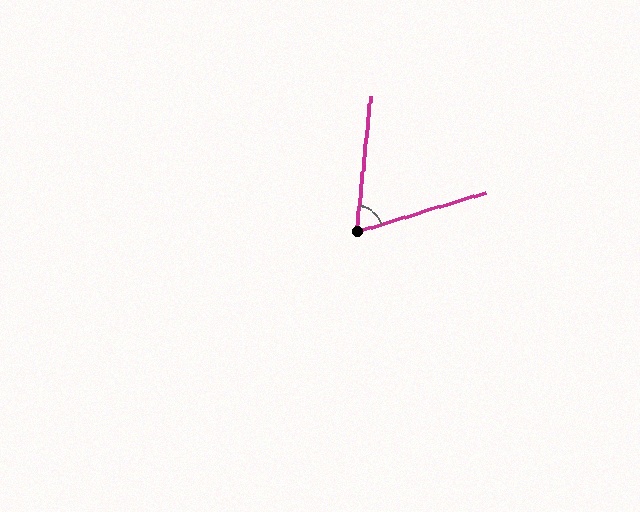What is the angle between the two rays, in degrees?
Approximately 67 degrees.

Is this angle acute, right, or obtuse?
It is acute.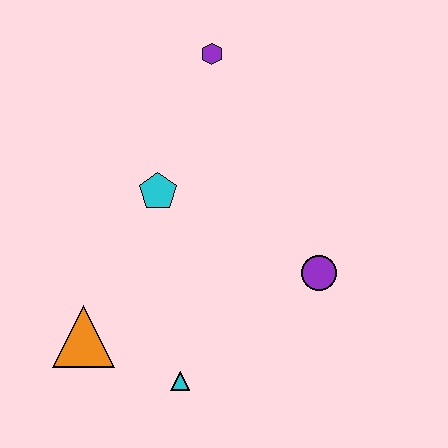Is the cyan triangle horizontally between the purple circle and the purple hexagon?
No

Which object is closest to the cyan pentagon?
The purple hexagon is closest to the cyan pentagon.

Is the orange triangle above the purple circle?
No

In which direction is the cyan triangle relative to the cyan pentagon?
The cyan triangle is below the cyan pentagon.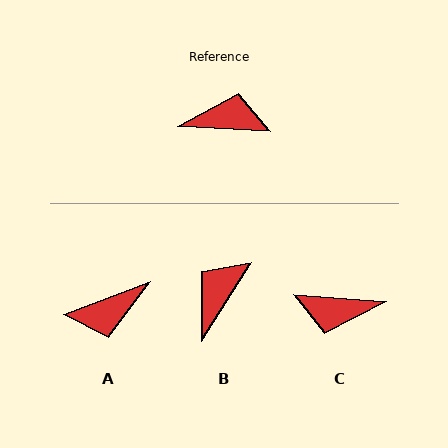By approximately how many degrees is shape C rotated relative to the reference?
Approximately 178 degrees counter-clockwise.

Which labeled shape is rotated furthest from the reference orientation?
C, about 178 degrees away.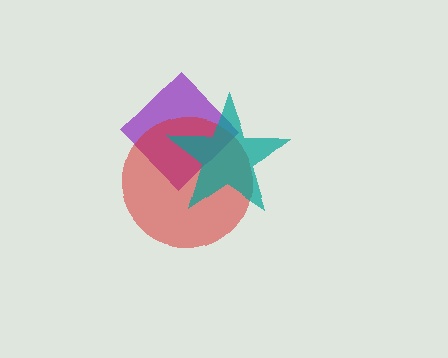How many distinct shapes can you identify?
There are 3 distinct shapes: a purple diamond, a red circle, a teal star.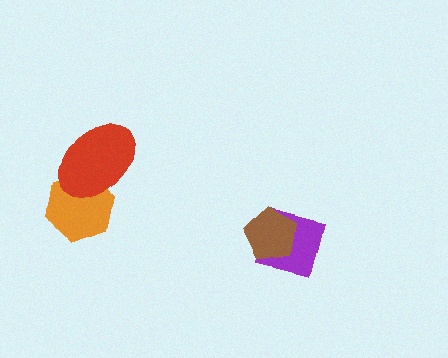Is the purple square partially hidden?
Yes, it is partially covered by another shape.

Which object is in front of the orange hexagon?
The red ellipse is in front of the orange hexagon.